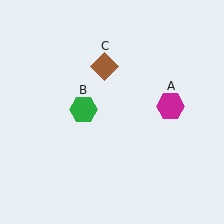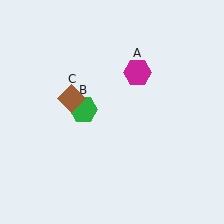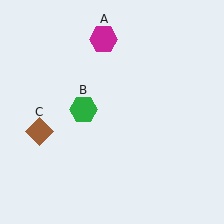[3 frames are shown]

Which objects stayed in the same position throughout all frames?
Green hexagon (object B) remained stationary.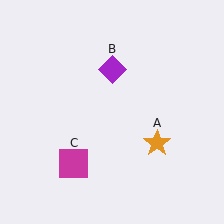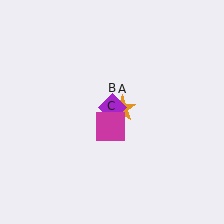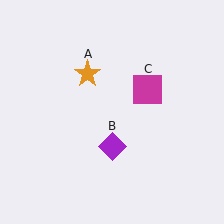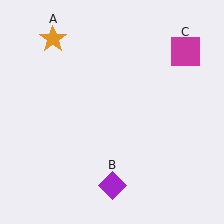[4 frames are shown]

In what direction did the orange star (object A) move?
The orange star (object A) moved up and to the left.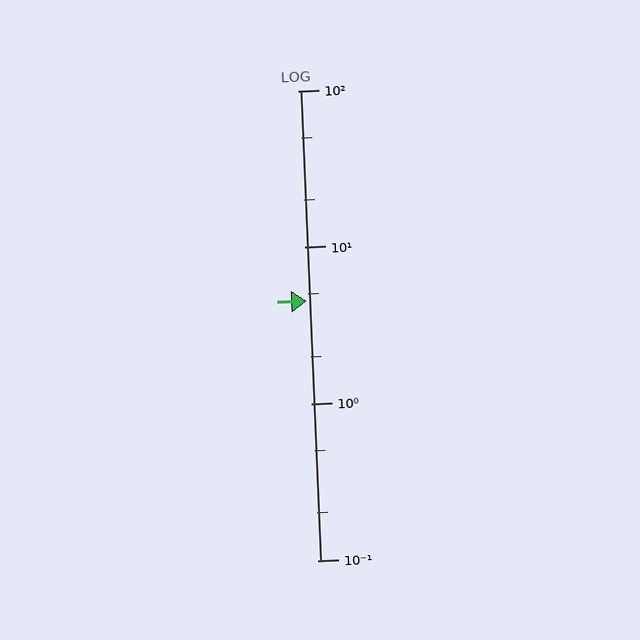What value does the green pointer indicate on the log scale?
The pointer indicates approximately 4.5.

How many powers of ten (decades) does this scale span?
The scale spans 3 decades, from 0.1 to 100.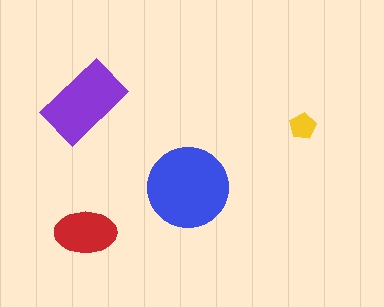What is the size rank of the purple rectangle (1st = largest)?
2nd.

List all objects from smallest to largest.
The yellow pentagon, the red ellipse, the purple rectangle, the blue circle.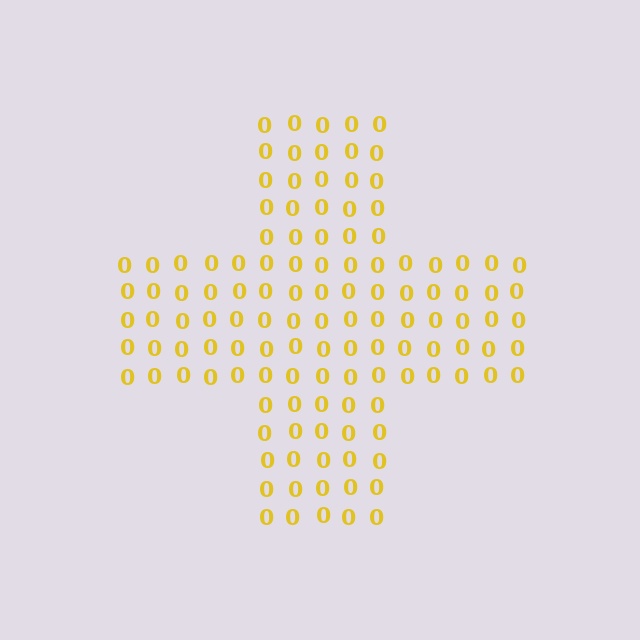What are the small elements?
The small elements are digit 0's.